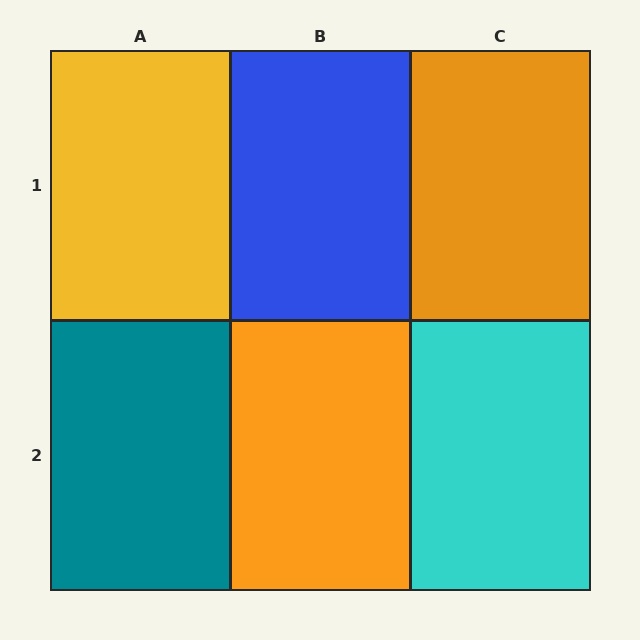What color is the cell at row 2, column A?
Teal.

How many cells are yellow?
1 cell is yellow.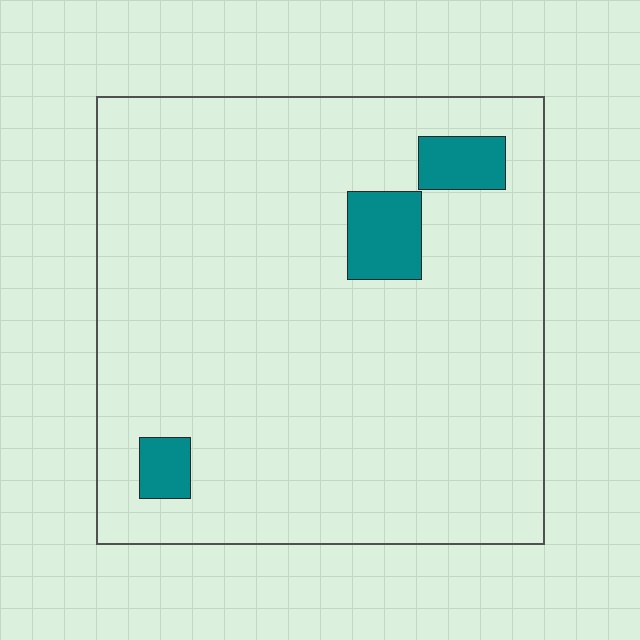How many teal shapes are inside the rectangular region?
3.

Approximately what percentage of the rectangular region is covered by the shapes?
Approximately 5%.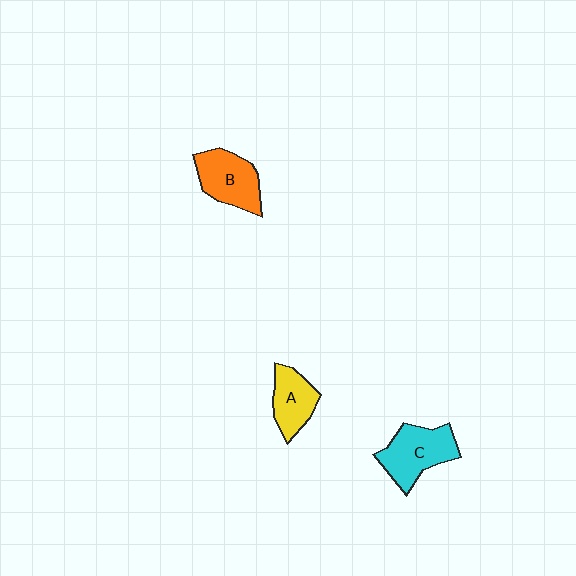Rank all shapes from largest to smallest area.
From largest to smallest: C (cyan), B (orange), A (yellow).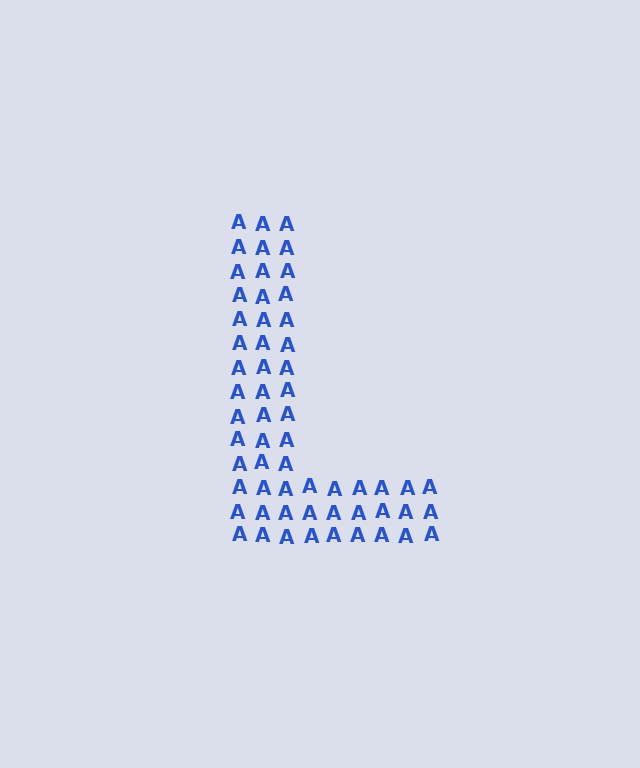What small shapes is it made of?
It is made of small letter A's.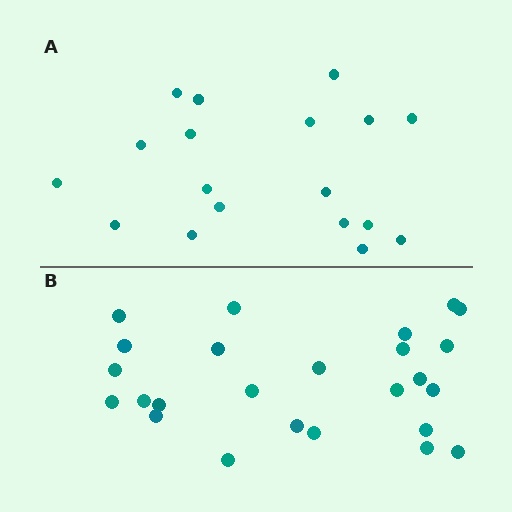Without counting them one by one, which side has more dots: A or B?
Region B (the bottom region) has more dots.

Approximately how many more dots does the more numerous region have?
Region B has roughly 8 or so more dots than region A.